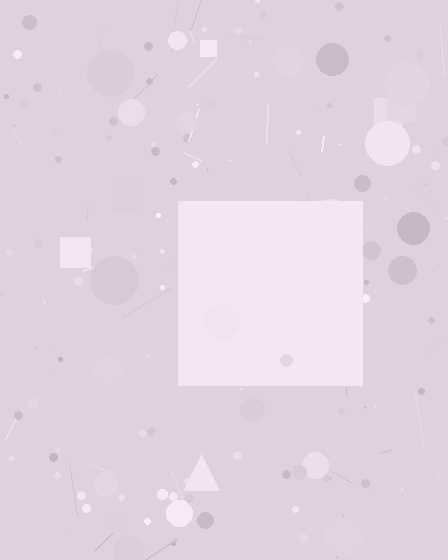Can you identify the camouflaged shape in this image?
The camouflaged shape is a square.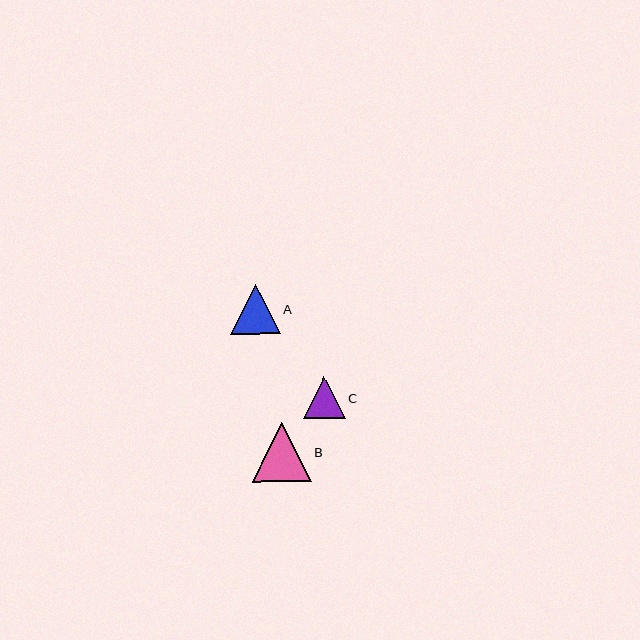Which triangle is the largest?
Triangle B is the largest with a size of approximately 58 pixels.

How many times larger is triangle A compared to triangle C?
Triangle A is approximately 1.2 times the size of triangle C.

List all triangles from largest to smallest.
From largest to smallest: B, A, C.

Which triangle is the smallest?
Triangle C is the smallest with a size of approximately 42 pixels.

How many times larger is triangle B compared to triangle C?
Triangle B is approximately 1.4 times the size of triangle C.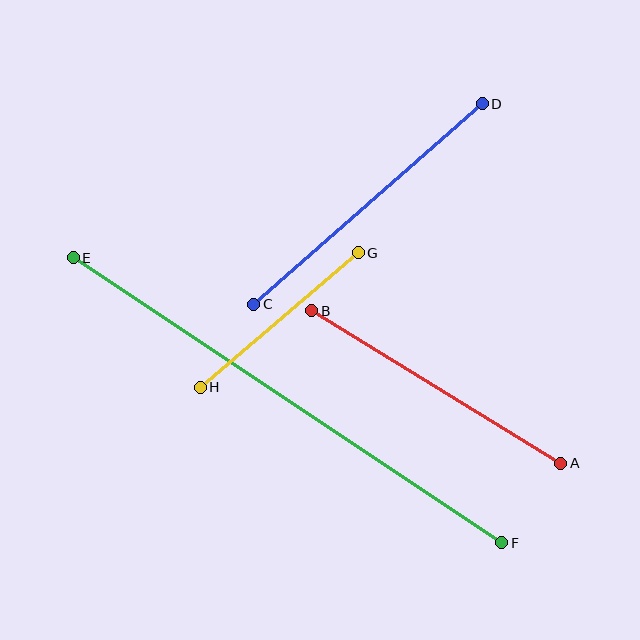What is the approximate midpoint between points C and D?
The midpoint is at approximately (368, 204) pixels.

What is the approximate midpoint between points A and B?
The midpoint is at approximately (436, 387) pixels.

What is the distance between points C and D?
The distance is approximately 304 pixels.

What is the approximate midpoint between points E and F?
The midpoint is at approximately (287, 400) pixels.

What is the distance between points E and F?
The distance is approximately 514 pixels.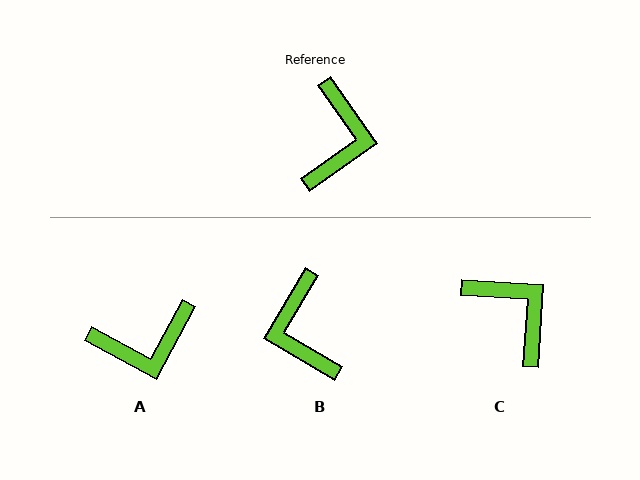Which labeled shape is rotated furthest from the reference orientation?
B, about 155 degrees away.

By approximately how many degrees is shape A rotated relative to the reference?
Approximately 63 degrees clockwise.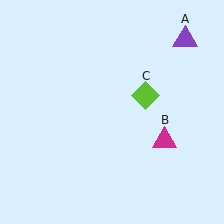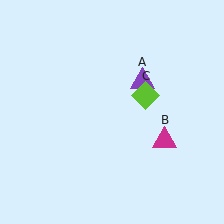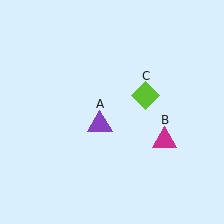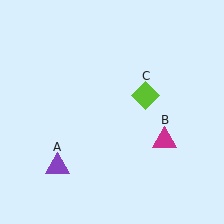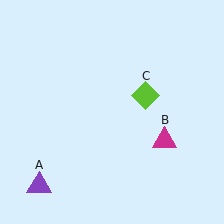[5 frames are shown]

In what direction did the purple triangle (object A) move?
The purple triangle (object A) moved down and to the left.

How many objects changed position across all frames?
1 object changed position: purple triangle (object A).